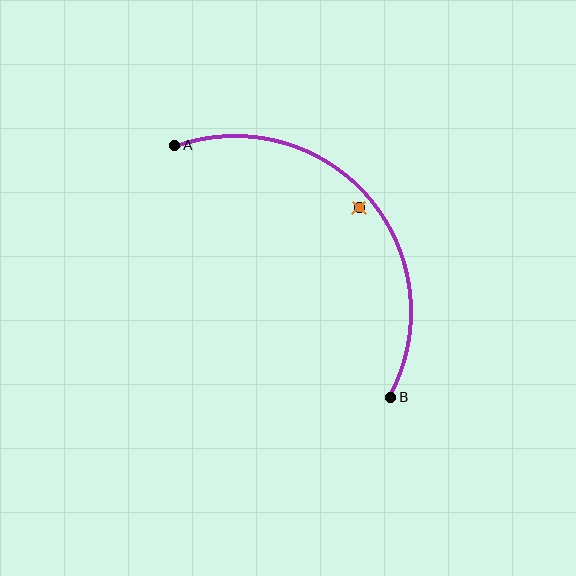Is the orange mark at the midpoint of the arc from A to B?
No — the orange mark does not lie on the arc at all. It sits slightly inside the curve.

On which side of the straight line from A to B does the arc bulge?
The arc bulges above and to the right of the straight line connecting A and B.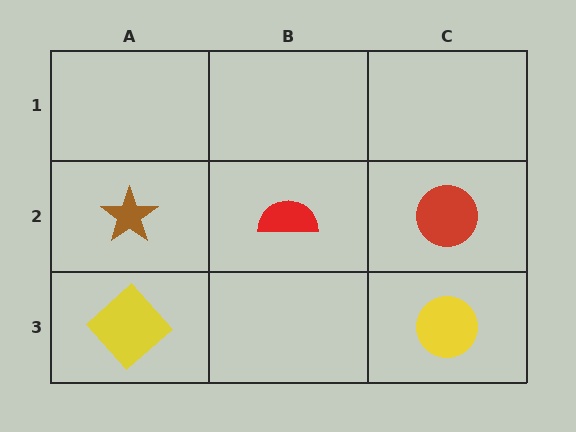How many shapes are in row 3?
2 shapes.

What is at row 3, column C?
A yellow circle.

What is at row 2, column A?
A brown star.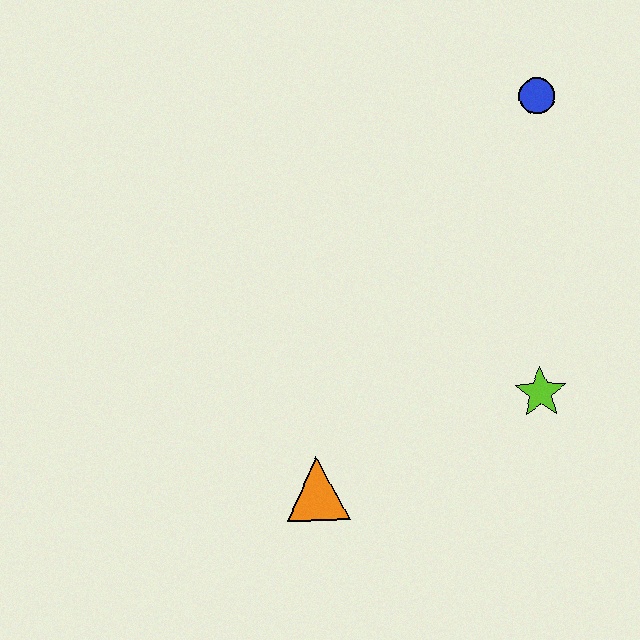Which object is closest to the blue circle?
The lime star is closest to the blue circle.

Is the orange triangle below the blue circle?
Yes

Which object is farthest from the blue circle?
The orange triangle is farthest from the blue circle.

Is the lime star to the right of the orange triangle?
Yes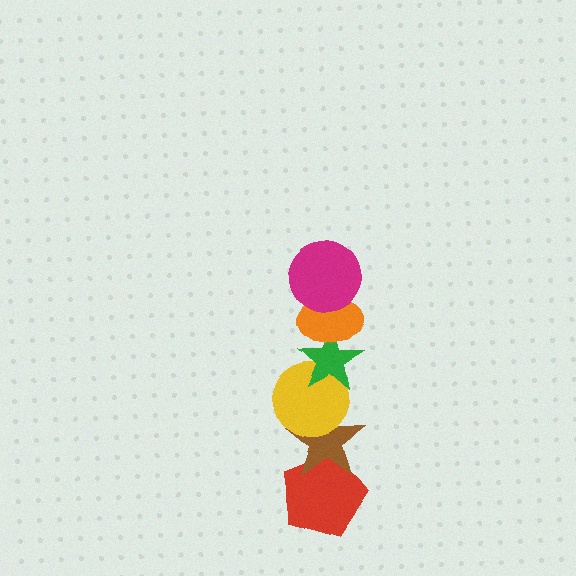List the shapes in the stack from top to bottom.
From top to bottom: the magenta circle, the orange ellipse, the green star, the yellow circle, the brown star, the red pentagon.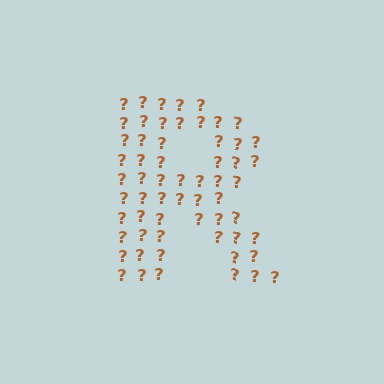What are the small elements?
The small elements are question marks.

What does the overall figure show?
The overall figure shows the letter R.